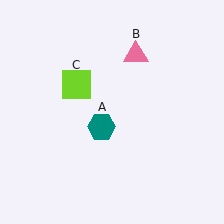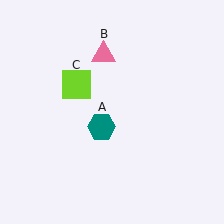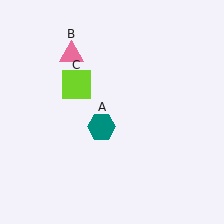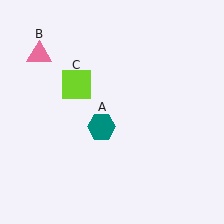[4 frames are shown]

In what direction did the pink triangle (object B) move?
The pink triangle (object B) moved left.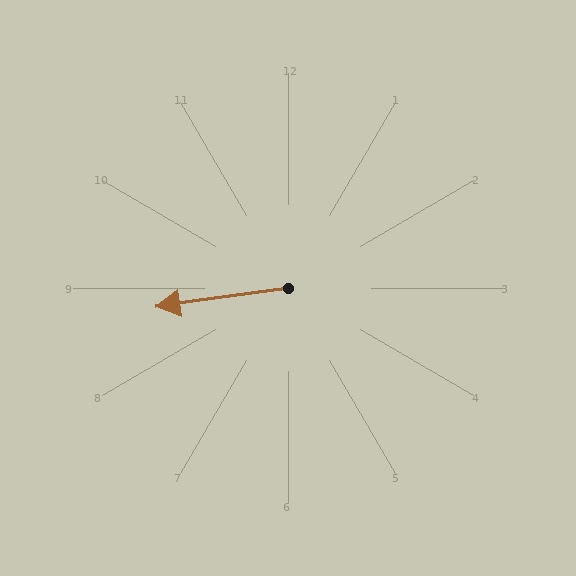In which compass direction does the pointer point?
West.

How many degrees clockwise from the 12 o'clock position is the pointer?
Approximately 262 degrees.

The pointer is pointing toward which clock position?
Roughly 9 o'clock.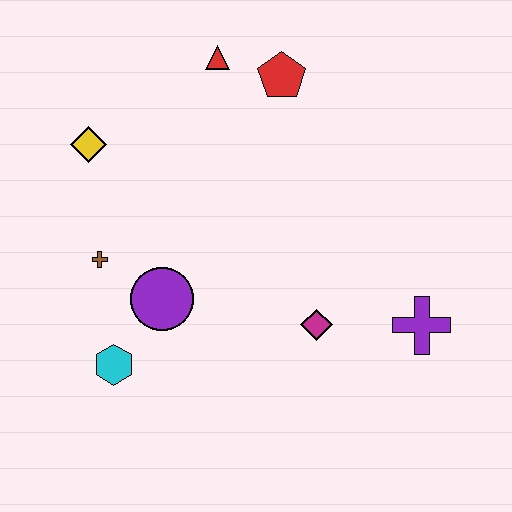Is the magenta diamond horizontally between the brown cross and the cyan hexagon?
No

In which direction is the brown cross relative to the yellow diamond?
The brown cross is below the yellow diamond.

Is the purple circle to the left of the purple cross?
Yes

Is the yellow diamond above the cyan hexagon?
Yes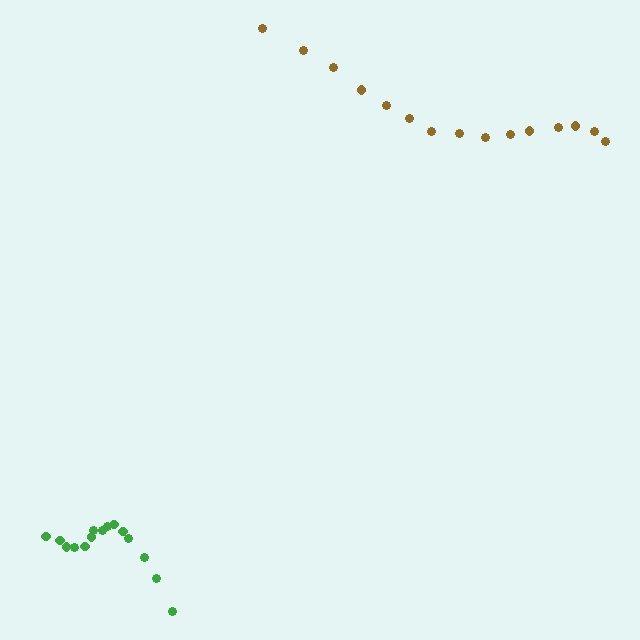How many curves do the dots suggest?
There are 2 distinct paths.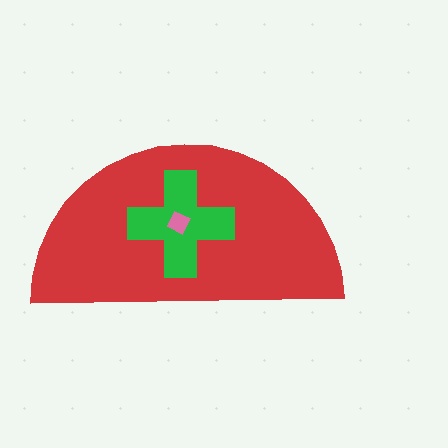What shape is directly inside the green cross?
The pink diamond.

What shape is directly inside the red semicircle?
The green cross.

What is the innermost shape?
The pink diamond.